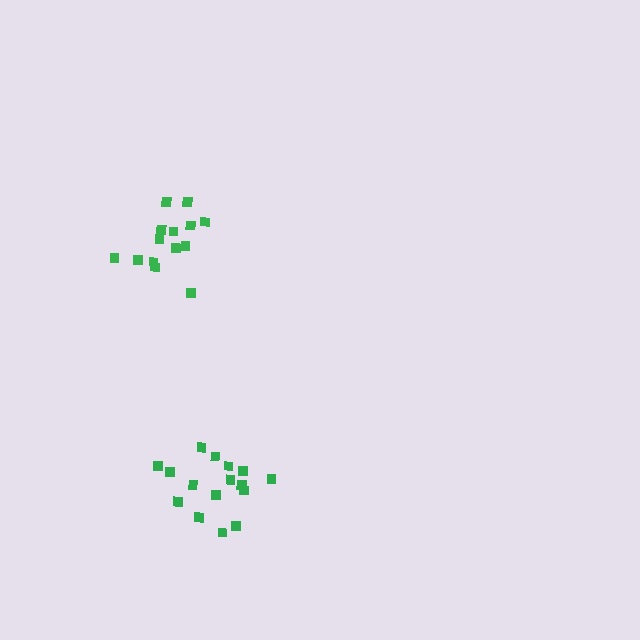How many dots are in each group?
Group 1: 16 dots, Group 2: 14 dots (30 total).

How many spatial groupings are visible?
There are 2 spatial groupings.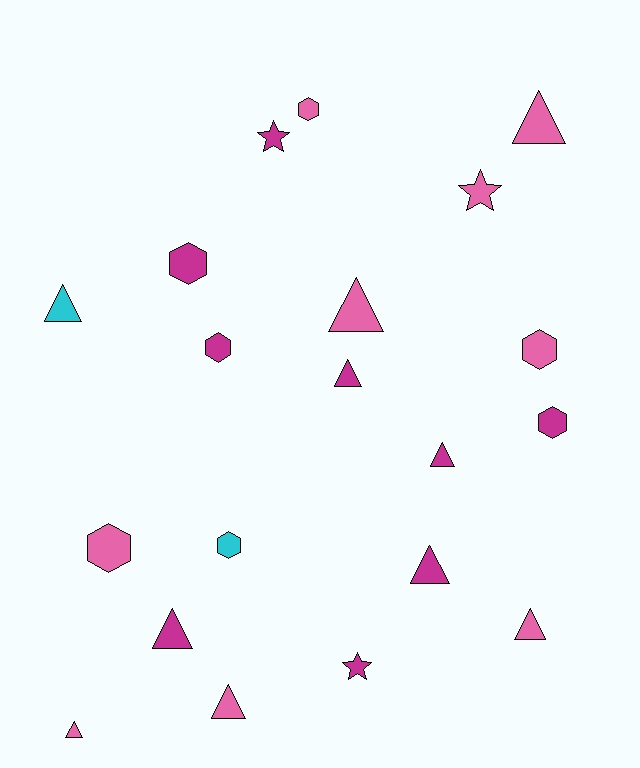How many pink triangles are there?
There are 5 pink triangles.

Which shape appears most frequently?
Triangle, with 10 objects.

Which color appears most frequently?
Magenta, with 9 objects.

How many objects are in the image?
There are 20 objects.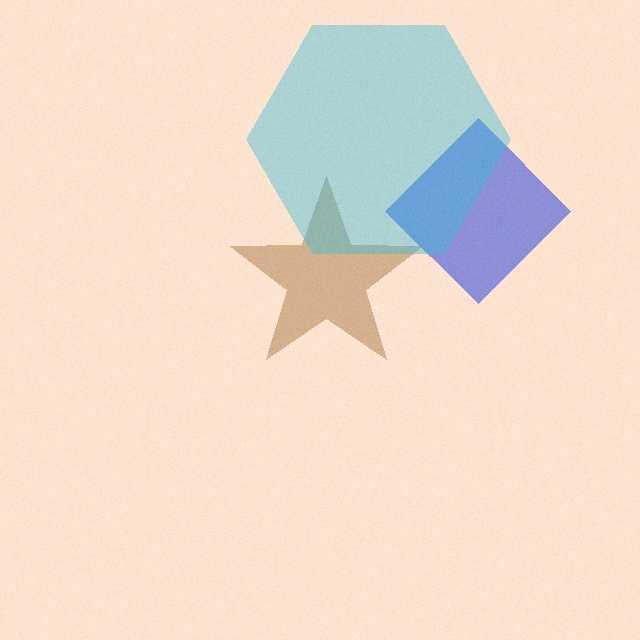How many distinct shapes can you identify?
There are 3 distinct shapes: a blue diamond, a brown star, a cyan hexagon.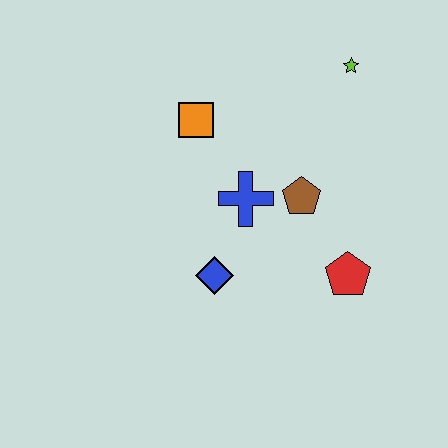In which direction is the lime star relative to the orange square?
The lime star is to the right of the orange square.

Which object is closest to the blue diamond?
The blue cross is closest to the blue diamond.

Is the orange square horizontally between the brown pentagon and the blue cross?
No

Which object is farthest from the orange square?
The red pentagon is farthest from the orange square.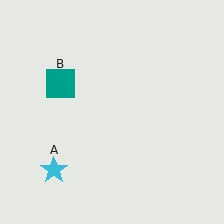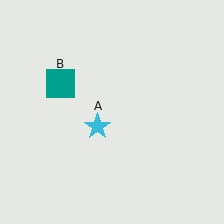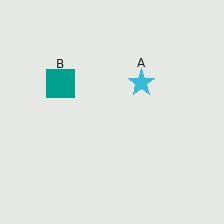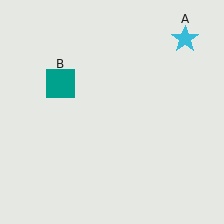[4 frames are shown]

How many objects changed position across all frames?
1 object changed position: cyan star (object A).